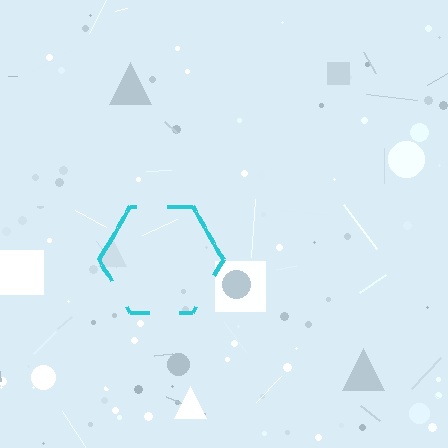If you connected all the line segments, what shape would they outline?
They would outline a hexagon.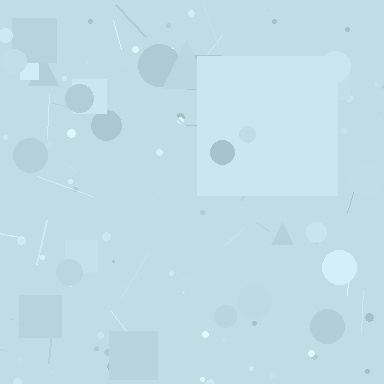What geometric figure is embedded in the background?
A square is embedded in the background.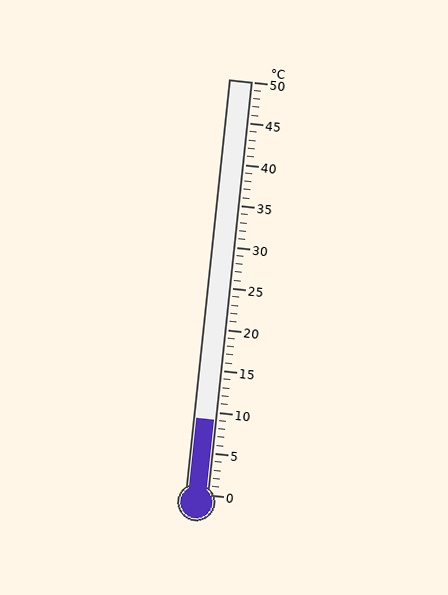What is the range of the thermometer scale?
The thermometer scale ranges from 0°C to 50°C.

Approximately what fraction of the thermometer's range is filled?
The thermometer is filled to approximately 20% of its range.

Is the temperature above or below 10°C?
The temperature is below 10°C.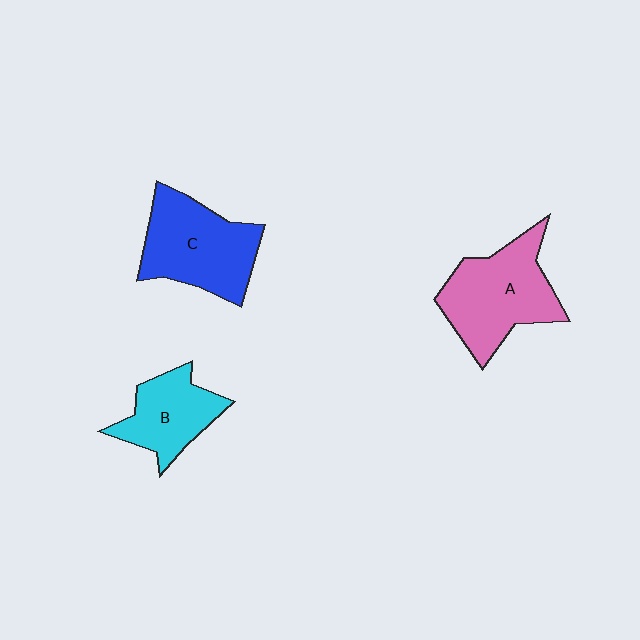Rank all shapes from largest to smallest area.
From largest to smallest: A (pink), C (blue), B (cyan).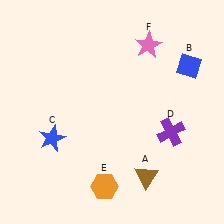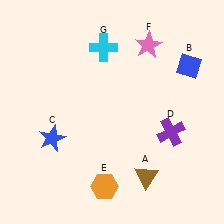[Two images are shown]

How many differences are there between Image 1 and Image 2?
There is 1 difference between the two images.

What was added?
A cyan cross (G) was added in Image 2.